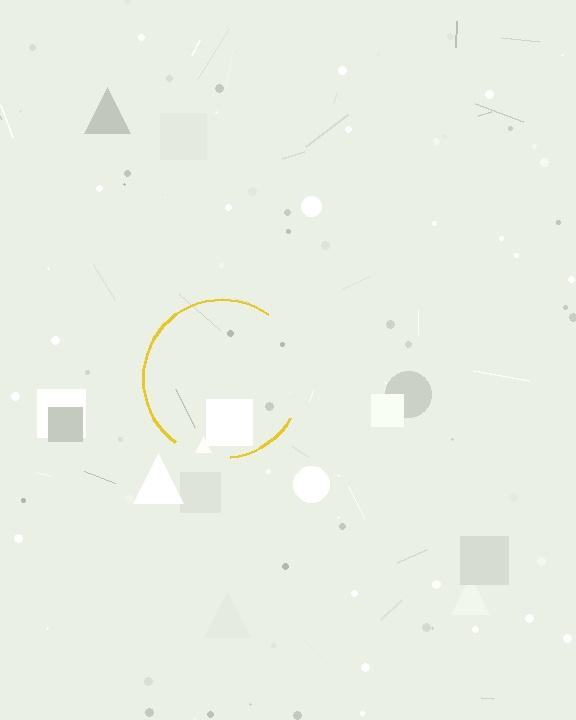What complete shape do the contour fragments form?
The contour fragments form a circle.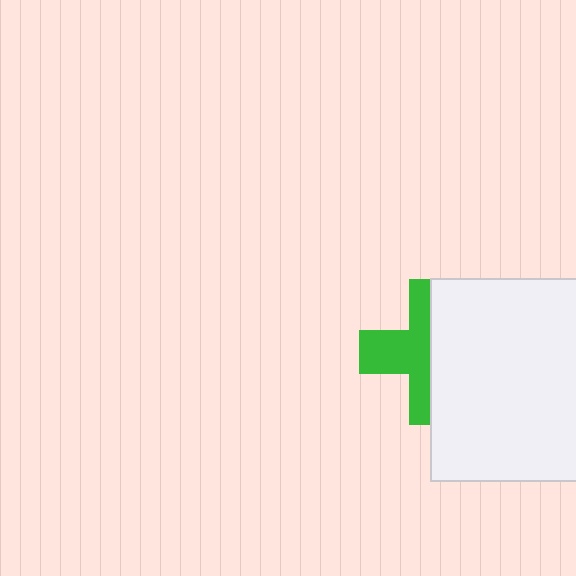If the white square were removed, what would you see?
You would see the complete green cross.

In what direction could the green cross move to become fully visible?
The green cross could move left. That would shift it out from behind the white square entirely.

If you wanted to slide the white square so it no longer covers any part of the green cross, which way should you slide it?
Slide it right — that is the most direct way to separate the two shapes.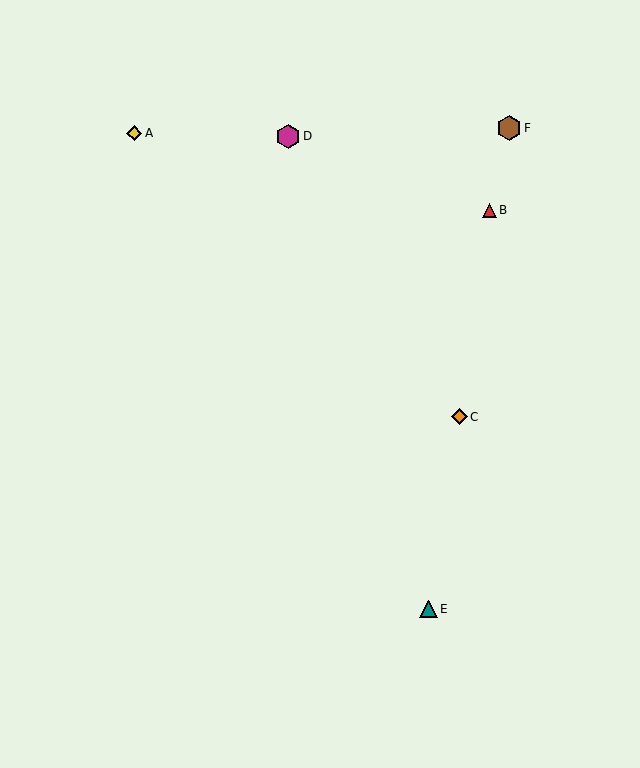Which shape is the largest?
The brown hexagon (labeled F) is the largest.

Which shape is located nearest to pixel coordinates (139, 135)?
The yellow diamond (labeled A) at (134, 133) is nearest to that location.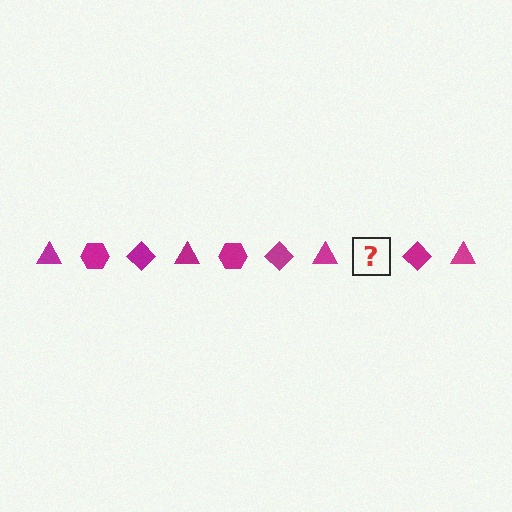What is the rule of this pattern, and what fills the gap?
The rule is that the pattern cycles through triangle, hexagon, diamond shapes in magenta. The gap should be filled with a magenta hexagon.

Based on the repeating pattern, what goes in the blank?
The blank should be a magenta hexagon.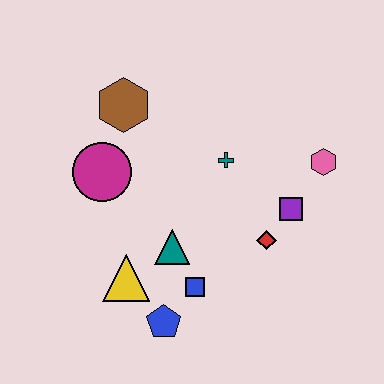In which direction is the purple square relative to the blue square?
The purple square is to the right of the blue square.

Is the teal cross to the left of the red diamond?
Yes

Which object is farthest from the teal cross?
The blue pentagon is farthest from the teal cross.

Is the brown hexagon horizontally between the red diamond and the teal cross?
No